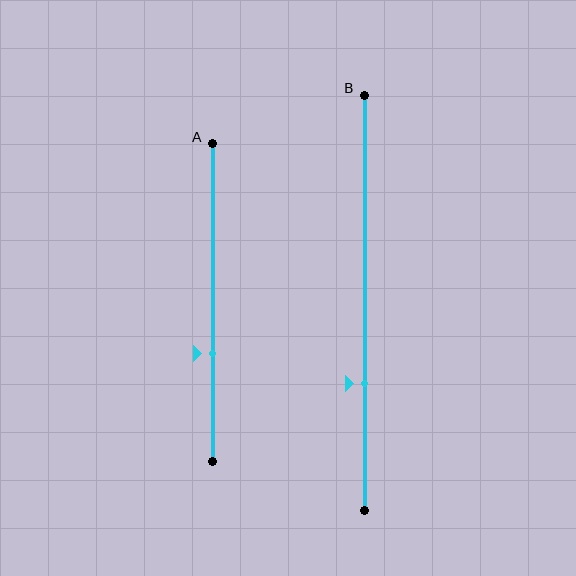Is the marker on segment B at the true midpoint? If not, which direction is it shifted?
No, the marker on segment B is shifted downward by about 20% of the segment length.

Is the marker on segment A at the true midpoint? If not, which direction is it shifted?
No, the marker on segment A is shifted downward by about 16% of the segment length.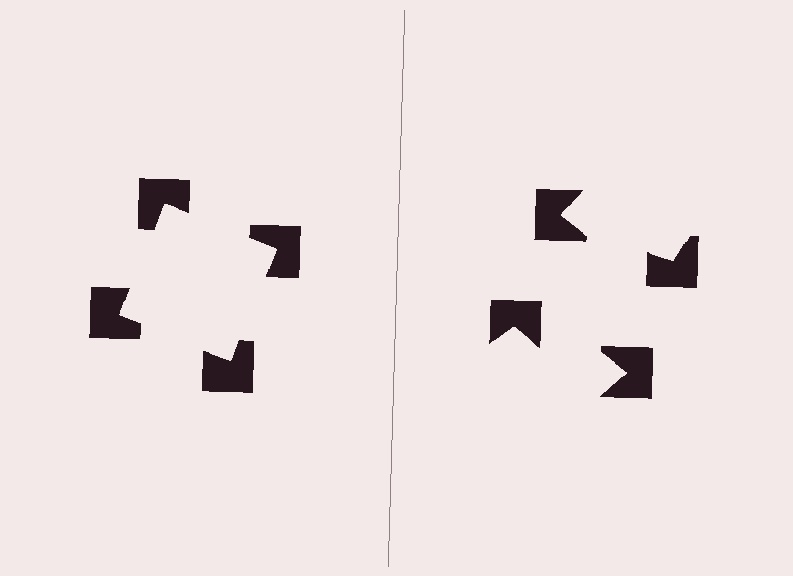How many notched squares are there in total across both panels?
8 — 4 on each side.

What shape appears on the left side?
An illusory square.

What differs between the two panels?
The notched squares are positioned identically on both sides; only the wedge orientations differ. On the left they align to a square; on the right they are misaligned.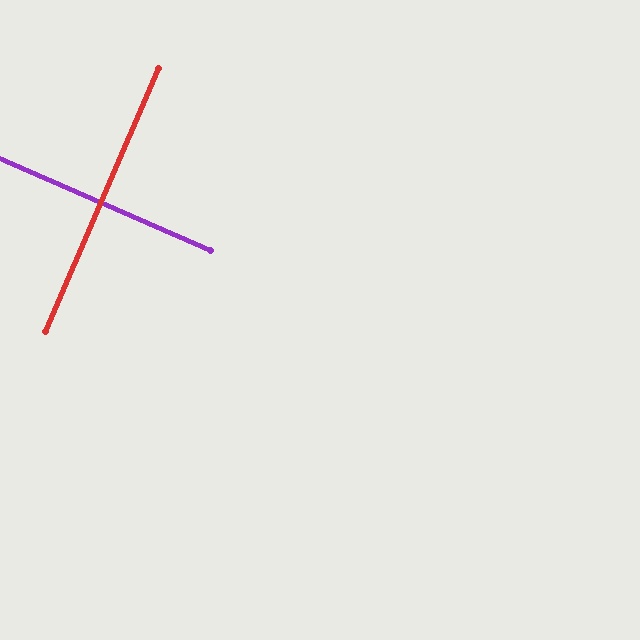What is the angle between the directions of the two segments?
Approximately 90 degrees.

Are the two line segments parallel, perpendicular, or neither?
Perpendicular — they meet at approximately 90°.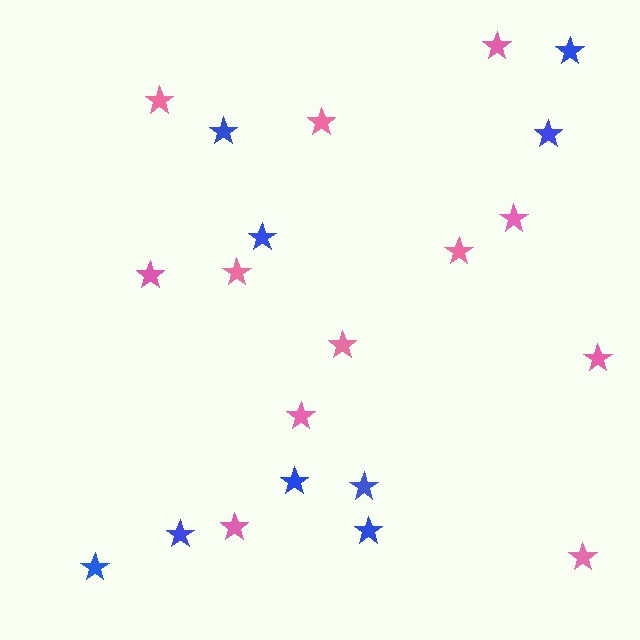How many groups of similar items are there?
There are 2 groups: one group of pink stars (12) and one group of blue stars (9).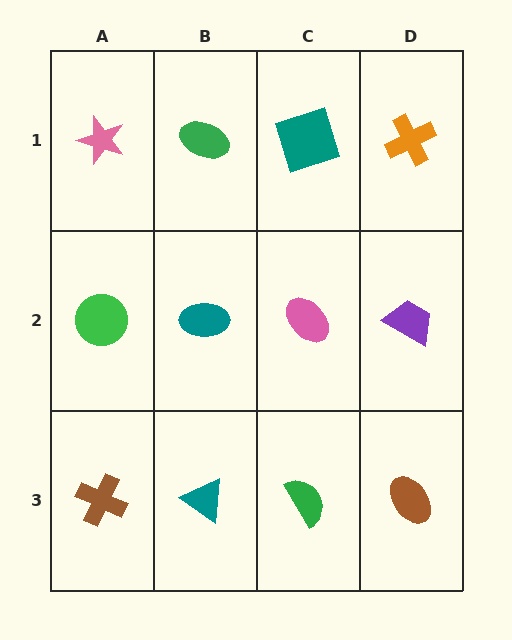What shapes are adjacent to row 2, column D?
An orange cross (row 1, column D), a brown ellipse (row 3, column D), a pink ellipse (row 2, column C).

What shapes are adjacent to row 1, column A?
A green circle (row 2, column A), a green ellipse (row 1, column B).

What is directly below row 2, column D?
A brown ellipse.